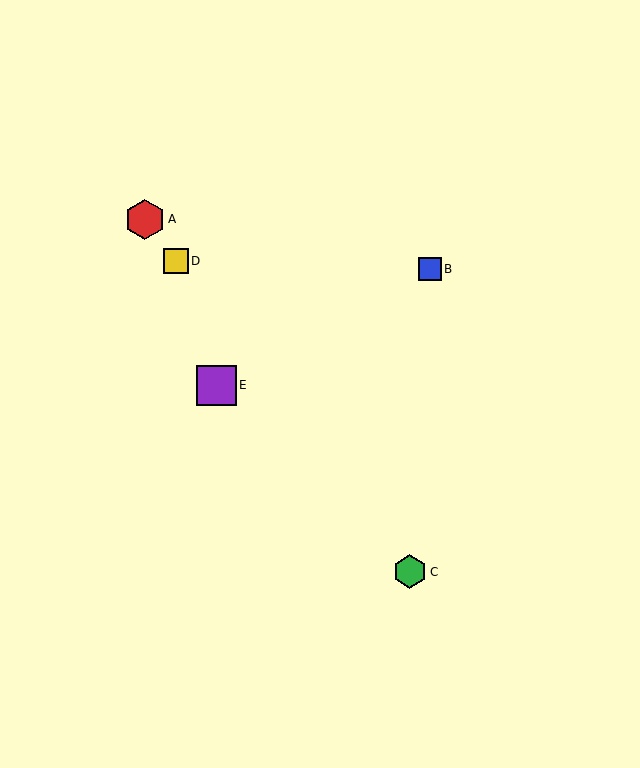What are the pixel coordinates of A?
Object A is at (145, 219).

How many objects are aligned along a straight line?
3 objects (A, C, D) are aligned along a straight line.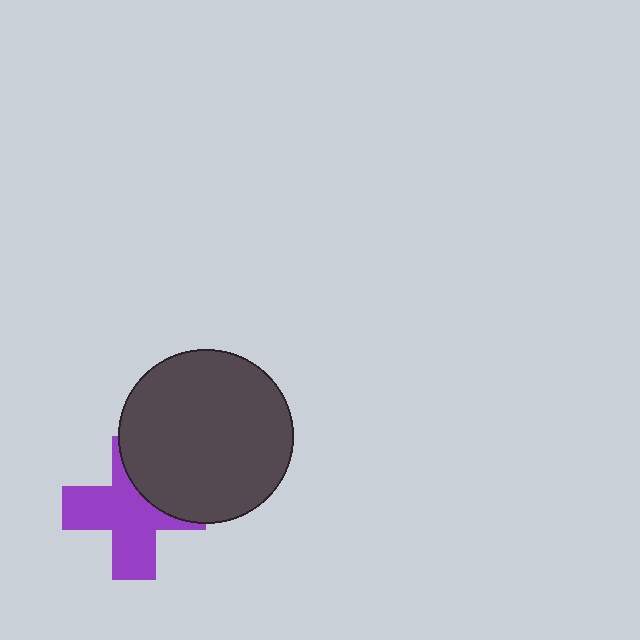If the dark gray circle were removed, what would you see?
You would see the complete purple cross.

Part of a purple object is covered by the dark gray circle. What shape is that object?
It is a cross.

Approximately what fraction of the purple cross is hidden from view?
Roughly 33% of the purple cross is hidden behind the dark gray circle.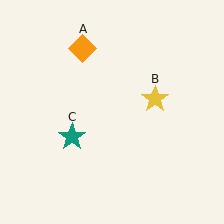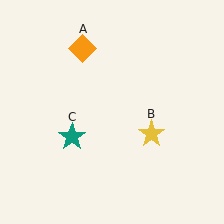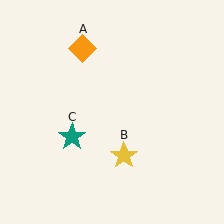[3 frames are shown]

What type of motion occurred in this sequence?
The yellow star (object B) rotated clockwise around the center of the scene.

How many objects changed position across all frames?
1 object changed position: yellow star (object B).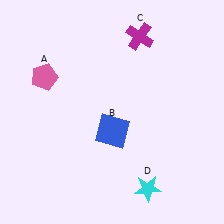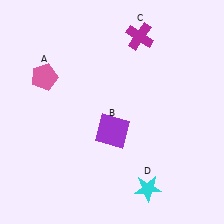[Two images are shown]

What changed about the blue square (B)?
In Image 1, B is blue. In Image 2, it changed to purple.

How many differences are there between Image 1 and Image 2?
There is 1 difference between the two images.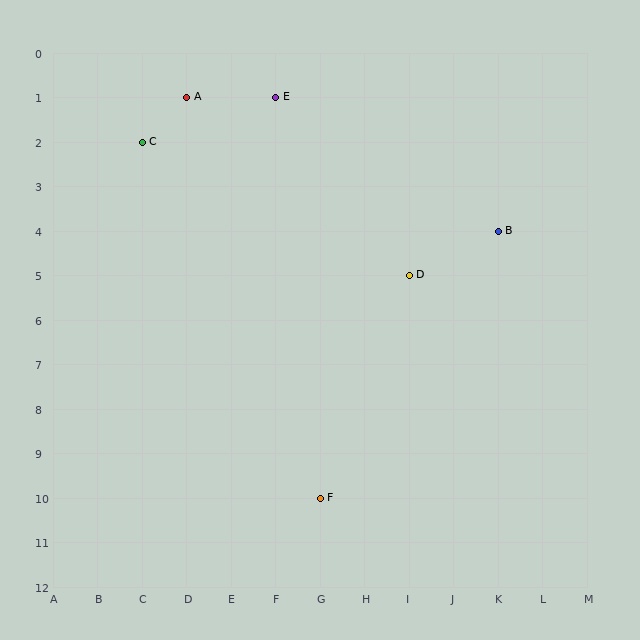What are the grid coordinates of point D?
Point D is at grid coordinates (I, 5).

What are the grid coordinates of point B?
Point B is at grid coordinates (K, 4).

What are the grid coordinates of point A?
Point A is at grid coordinates (D, 1).